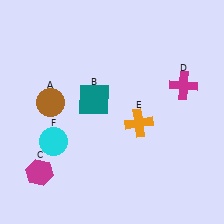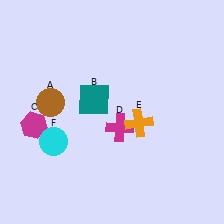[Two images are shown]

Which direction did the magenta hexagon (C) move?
The magenta hexagon (C) moved up.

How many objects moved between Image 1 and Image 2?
2 objects moved between the two images.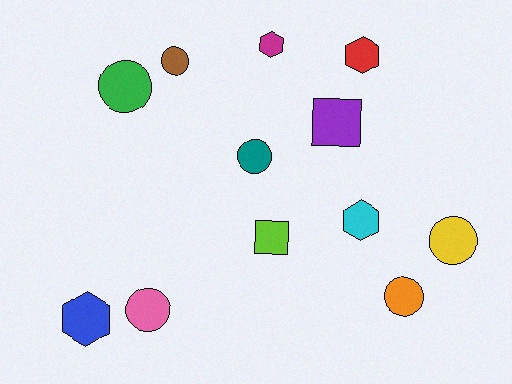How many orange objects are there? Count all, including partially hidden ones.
There is 1 orange object.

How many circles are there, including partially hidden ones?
There are 6 circles.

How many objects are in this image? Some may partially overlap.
There are 12 objects.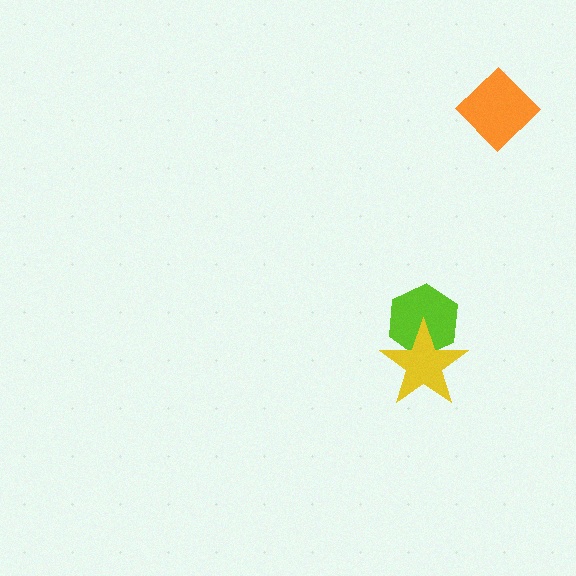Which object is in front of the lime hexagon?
The yellow star is in front of the lime hexagon.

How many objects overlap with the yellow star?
1 object overlaps with the yellow star.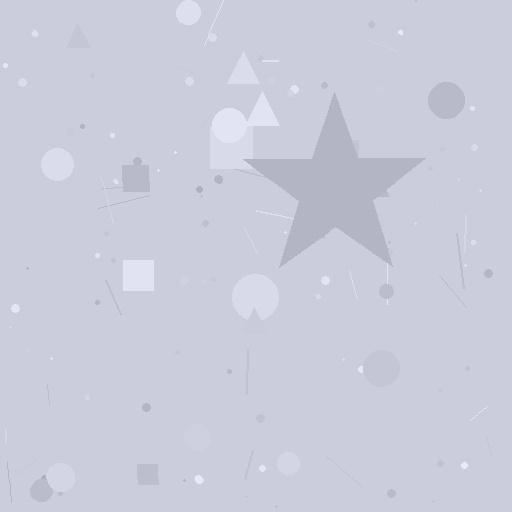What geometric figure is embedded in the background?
A star is embedded in the background.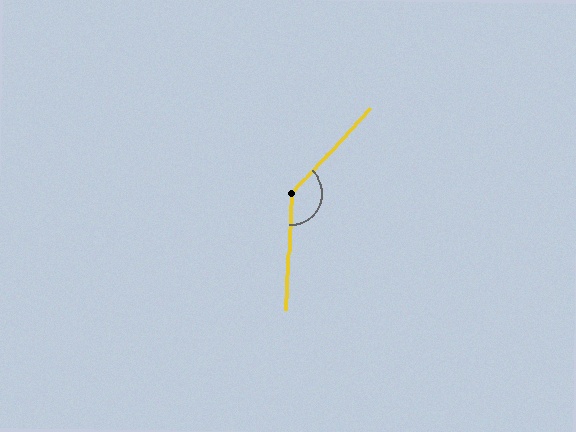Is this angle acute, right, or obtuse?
It is obtuse.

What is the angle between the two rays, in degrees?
Approximately 140 degrees.